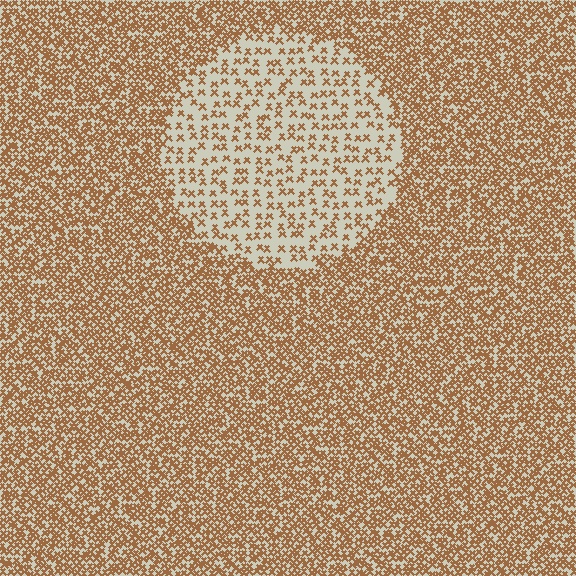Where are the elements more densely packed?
The elements are more densely packed outside the circle boundary.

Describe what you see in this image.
The image contains small brown elements arranged at two different densities. A circle-shaped region is visible where the elements are less densely packed than the surrounding area.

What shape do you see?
I see a circle.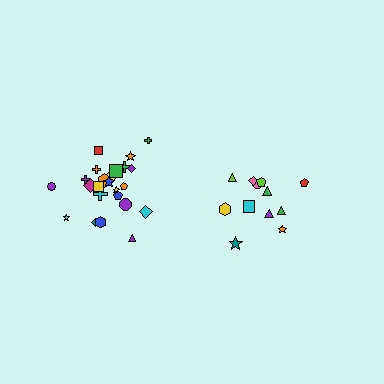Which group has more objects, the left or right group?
The left group.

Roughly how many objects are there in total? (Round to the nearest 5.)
Roughly 35 objects in total.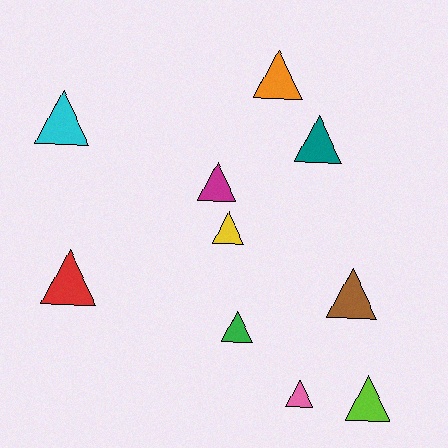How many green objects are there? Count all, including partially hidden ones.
There is 1 green object.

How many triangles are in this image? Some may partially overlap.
There are 10 triangles.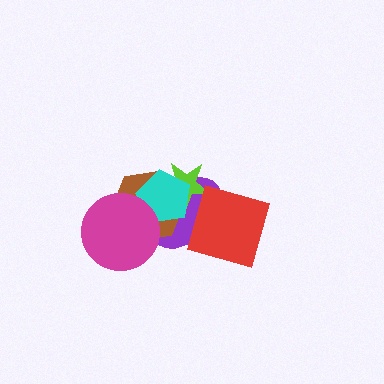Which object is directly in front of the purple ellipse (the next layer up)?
The brown hexagon is directly in front of the purple ellipse.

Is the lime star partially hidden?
Yes, it is partially covered by another shape.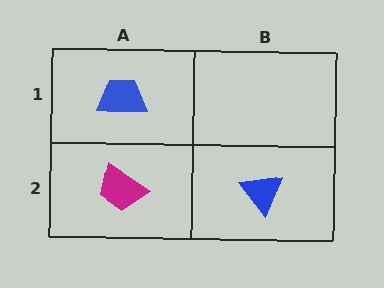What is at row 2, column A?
A magenta trapezoid.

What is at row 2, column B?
A blue triangle.